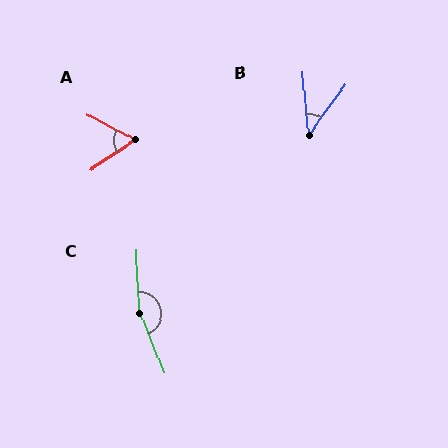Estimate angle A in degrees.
Approximately 63 degrees.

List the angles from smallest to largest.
B (41°), A (63°), C (161°).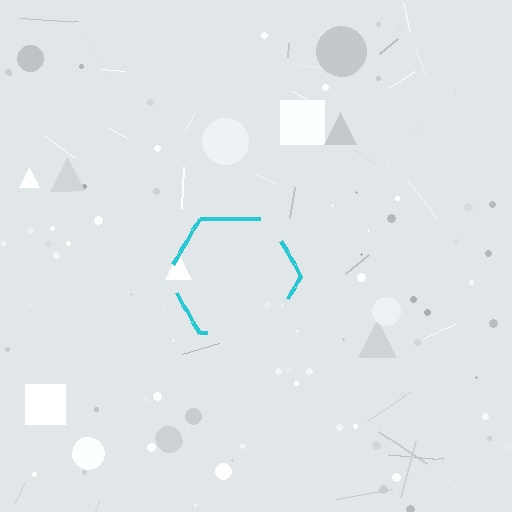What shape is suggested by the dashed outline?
The dashed outline suggests a hexagon.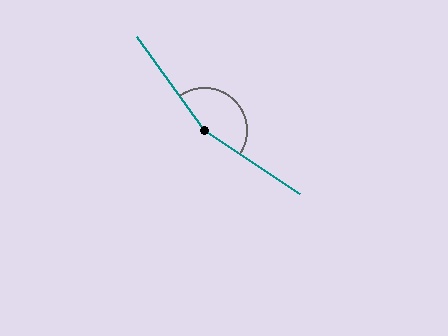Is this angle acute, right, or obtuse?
It is obtuse.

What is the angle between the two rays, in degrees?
Approximately 159 degrees.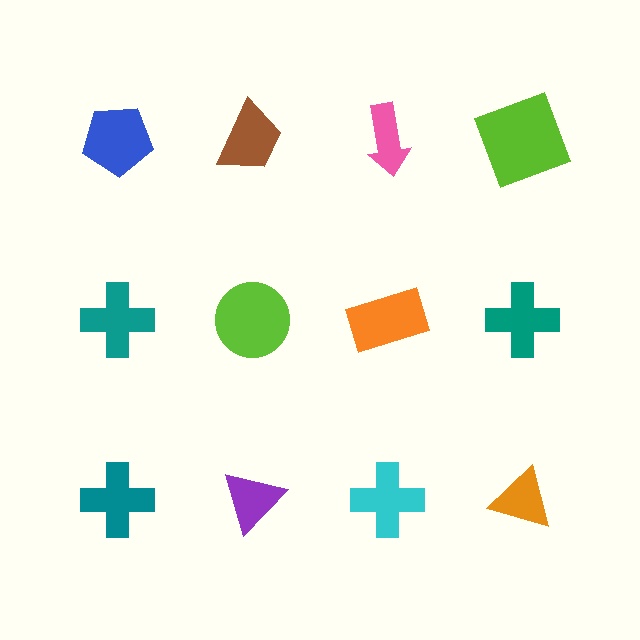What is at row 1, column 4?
A lime square.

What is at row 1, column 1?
A blue pentagon.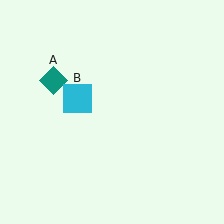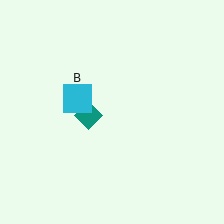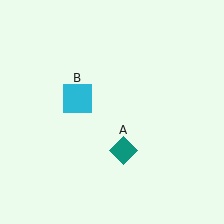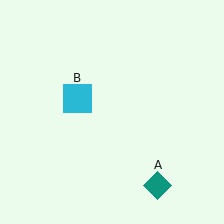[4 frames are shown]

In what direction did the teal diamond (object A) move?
The teal diamond (object A) moved down and to the right.